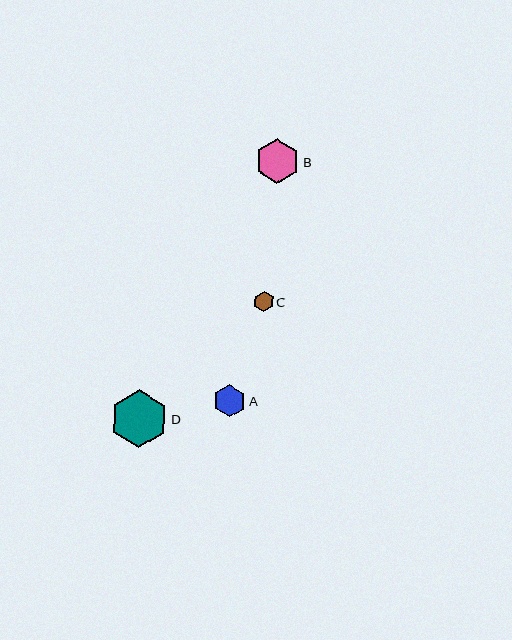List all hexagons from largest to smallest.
From largest to smallest: D, B, A, C.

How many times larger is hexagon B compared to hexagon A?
Hexagon B is approximately 1.4 times the size of hexagon A.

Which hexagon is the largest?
Hexagon D is the largest with a size of approximately 57 pixels.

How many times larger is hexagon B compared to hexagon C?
Hexagon B is approximately 2.2 times the size of hexagon C.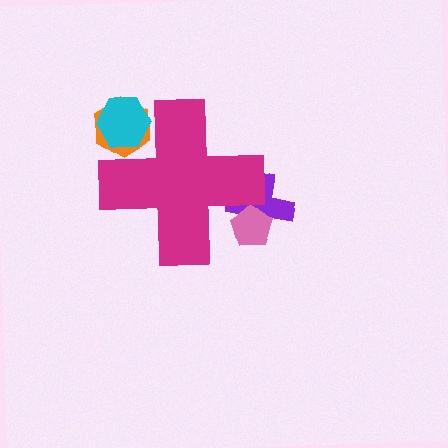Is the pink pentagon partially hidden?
Yes, the pink pentagon is partially hidden behind the magenta cross.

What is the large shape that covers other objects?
A magenta cross.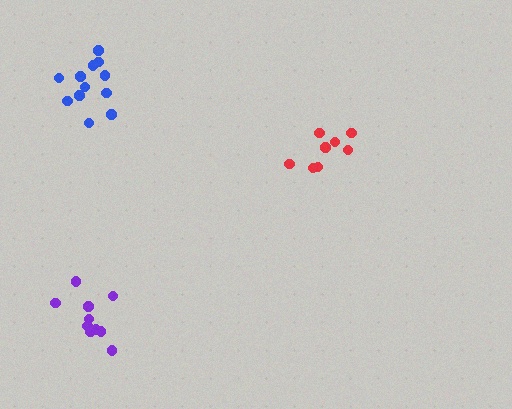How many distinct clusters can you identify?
There are 3 distinct clusters.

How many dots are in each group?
Group 1: 8 dots, Group 2: 10 dots, Group 3: 12 dots (30 total).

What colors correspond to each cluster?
The clusters are colored: red, purple, blue.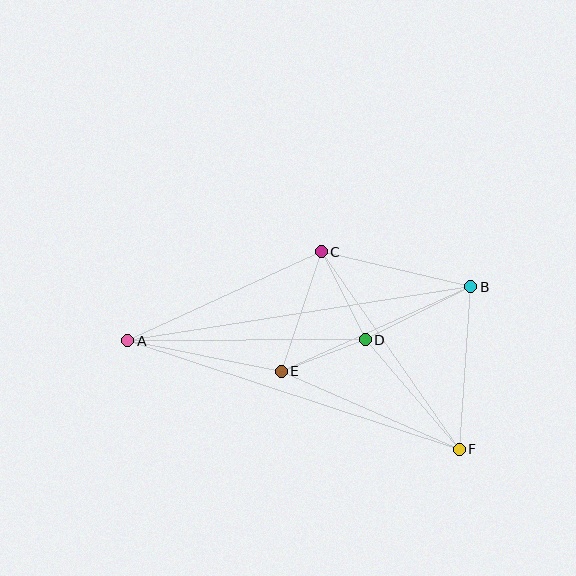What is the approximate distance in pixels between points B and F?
The distance between B and F is approximately 163 pixels.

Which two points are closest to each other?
Points D and E are closest to each other.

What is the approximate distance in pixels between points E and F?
The distance between E and F is approximately 194 pixels.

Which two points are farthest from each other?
Points A and F are farthest from each other.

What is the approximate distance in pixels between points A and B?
The distance between A and B is approximately 347 pixels.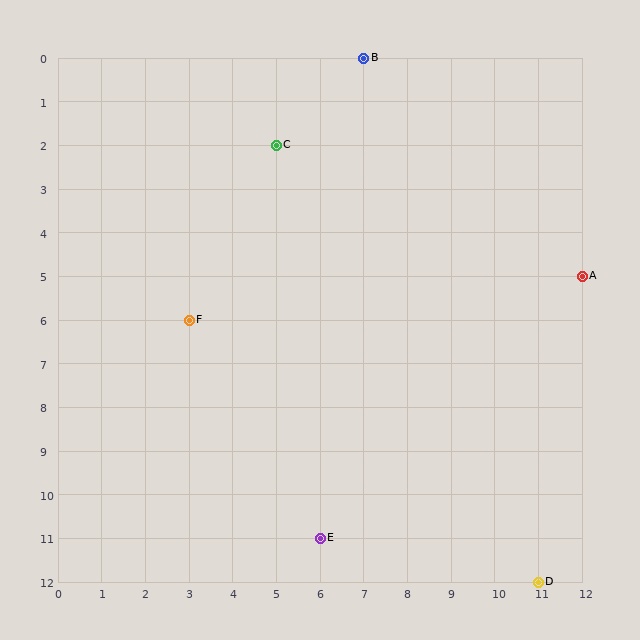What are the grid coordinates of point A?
Point A is at grid coordinates (12, 5).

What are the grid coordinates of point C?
Point C is at grid coordinates (5, 2).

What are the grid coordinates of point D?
Point D is at grid coordinates (11, 12).